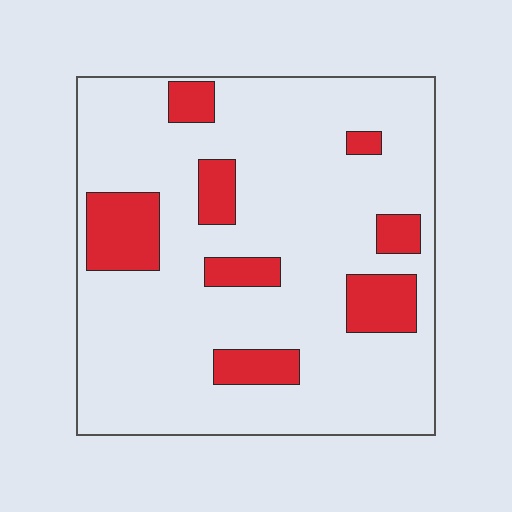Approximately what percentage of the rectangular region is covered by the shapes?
Approximately 15%.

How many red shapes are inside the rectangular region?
8.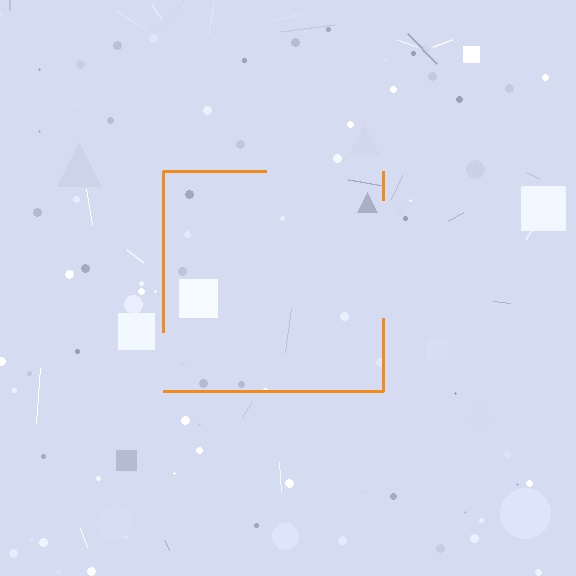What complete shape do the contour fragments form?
The contour fragments form a square.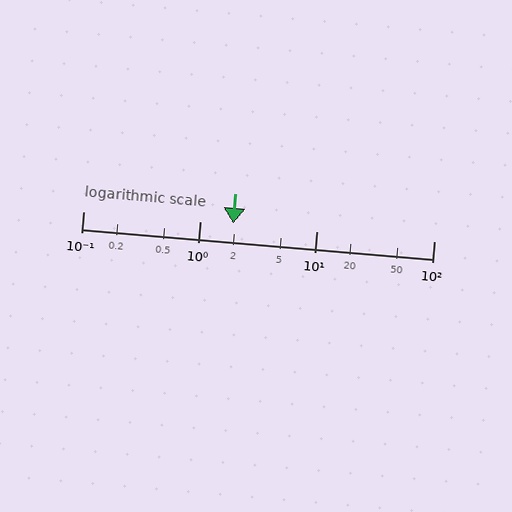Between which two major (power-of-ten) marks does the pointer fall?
The pointer is between 1 and 10.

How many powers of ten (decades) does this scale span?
The scale spans 3 decades, from 0.1 to 100.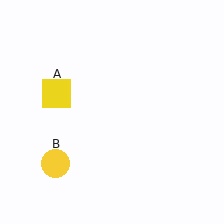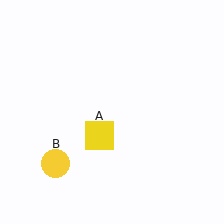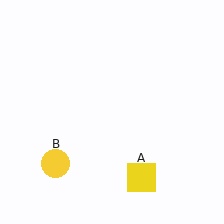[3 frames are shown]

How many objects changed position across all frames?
1 object changed position: yellow square (object A).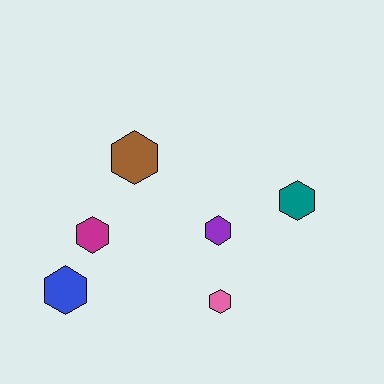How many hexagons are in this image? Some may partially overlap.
There are 6 hexagons.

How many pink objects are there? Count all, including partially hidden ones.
There is 1 pink object.